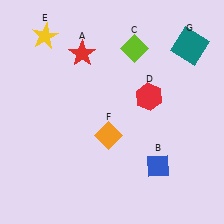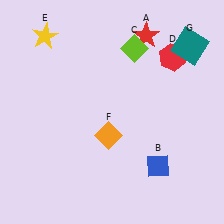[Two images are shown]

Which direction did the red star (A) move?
The red star (A) moved right.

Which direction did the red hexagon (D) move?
The red hexagon (D) moved up.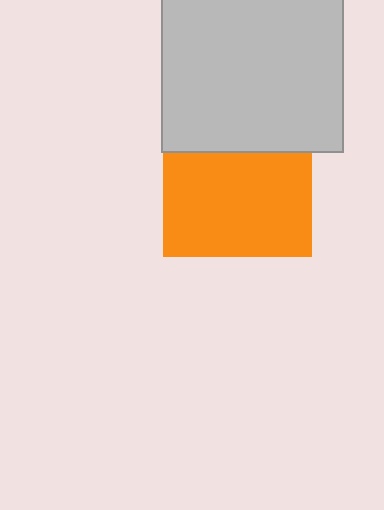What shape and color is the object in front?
The object in front is a light gray square.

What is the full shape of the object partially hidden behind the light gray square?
The partially hidden object is an orange square.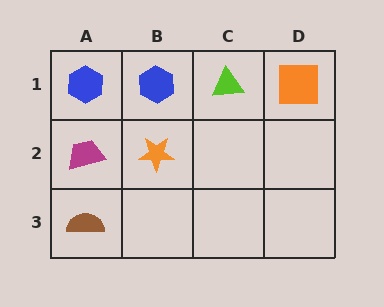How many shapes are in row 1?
4 shapes.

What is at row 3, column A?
A brown semicircle.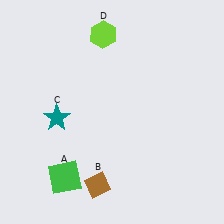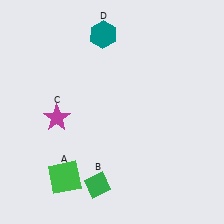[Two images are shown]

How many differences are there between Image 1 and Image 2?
There are 3 differences between the two images.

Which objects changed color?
B changed from brown to green. C changed from teal to magenta. D changed from lime to teal.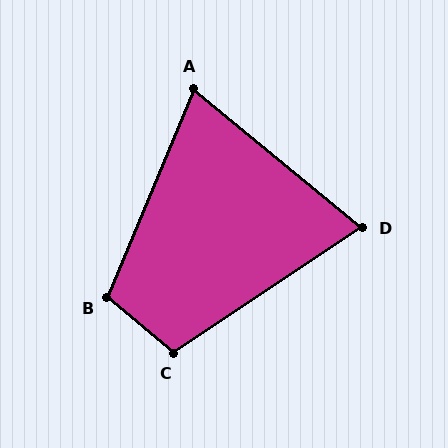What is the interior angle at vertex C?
Approximately 107 degrees (obtuse).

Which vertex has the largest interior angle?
B, at approximately 107 degrees.